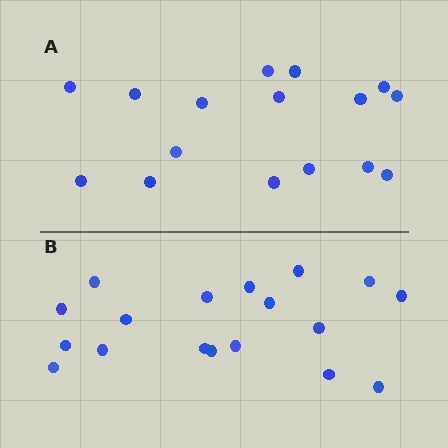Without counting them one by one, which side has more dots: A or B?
Region B (the bottom region) has more dots.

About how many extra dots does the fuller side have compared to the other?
Region B has just a few more — roughly 2 or 3 more dots than region A.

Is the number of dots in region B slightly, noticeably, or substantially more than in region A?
Region B has only slightly more — the two regions are fairly close. The ratio is roughly 1.1 to 1.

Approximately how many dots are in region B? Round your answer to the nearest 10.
About 20 dots. (The exact count is 18, which rounds to 20.)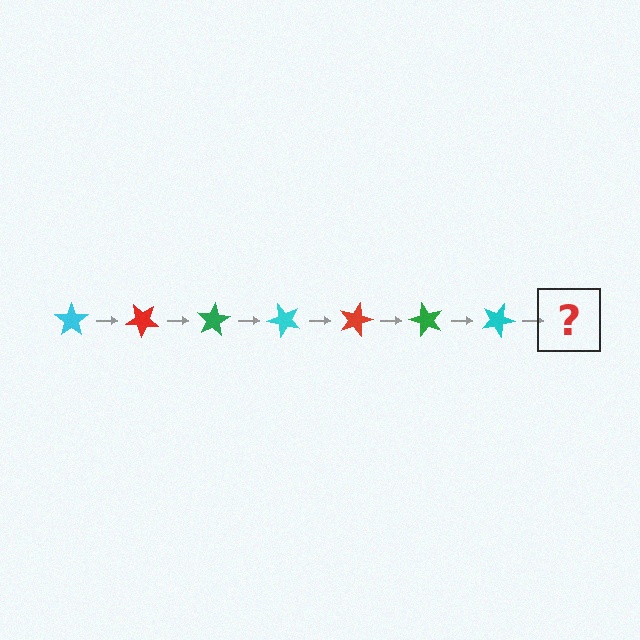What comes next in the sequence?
The next element should be a red star, rotated 280 degrees from the start.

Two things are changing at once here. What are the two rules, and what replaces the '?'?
The two rules are that it rotates 40 degrees each step and the color cycles through cyan, red, and green. The '?' should be a red star, rotated 280 degrees from the start.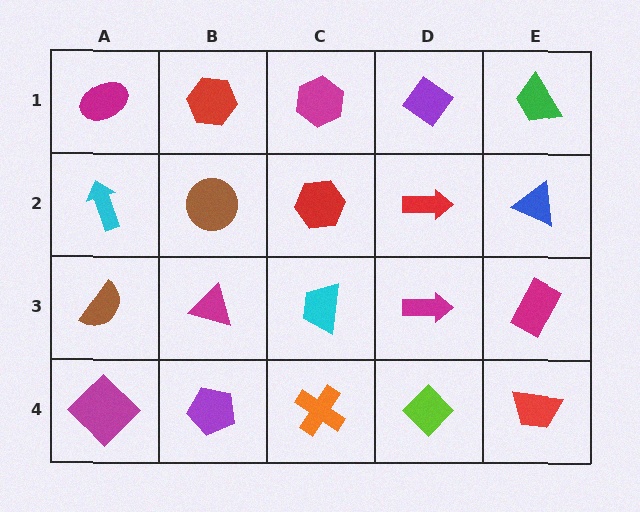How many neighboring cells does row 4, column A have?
2.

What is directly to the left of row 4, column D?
An orange cross.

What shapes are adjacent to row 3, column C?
A red hexagon (row 2, column C), an orange cross (row 4, column C), a magenta triangle (row 3, column B), a magenta arrow (row 3, column D).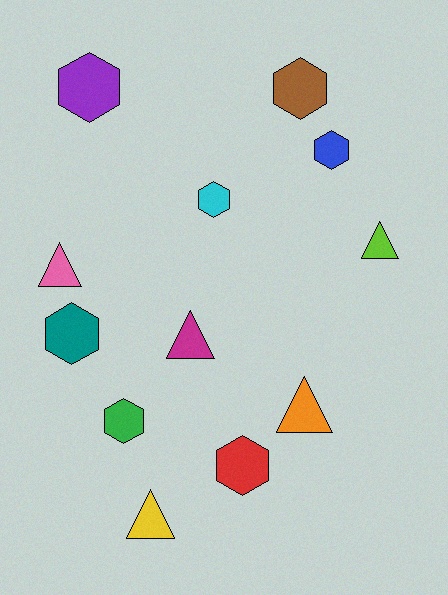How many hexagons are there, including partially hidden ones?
There are 7 hexagons.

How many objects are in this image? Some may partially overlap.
There are 12 objects.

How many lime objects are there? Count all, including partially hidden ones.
There is 1 lime object.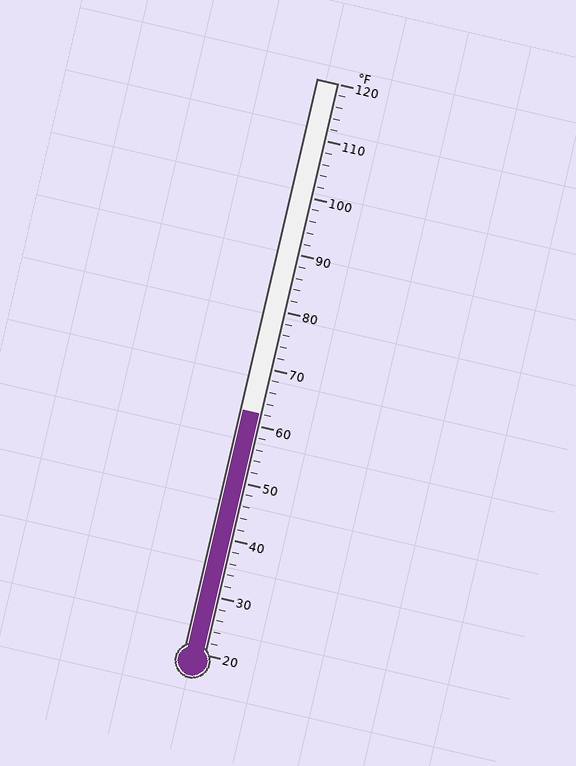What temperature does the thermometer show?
The thermometer shows approximately 62°F.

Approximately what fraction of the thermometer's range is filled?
The thermometer is filled to approximately 40% of its range.